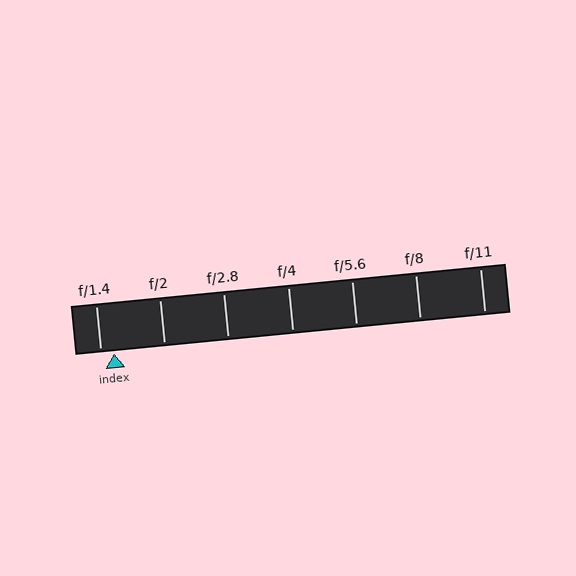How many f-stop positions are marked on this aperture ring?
There are 7 f-stop positions marked.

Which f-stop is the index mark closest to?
The index mark is closest to f/1.4.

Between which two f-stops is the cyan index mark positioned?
The index mark is between f/1.4 and f/2.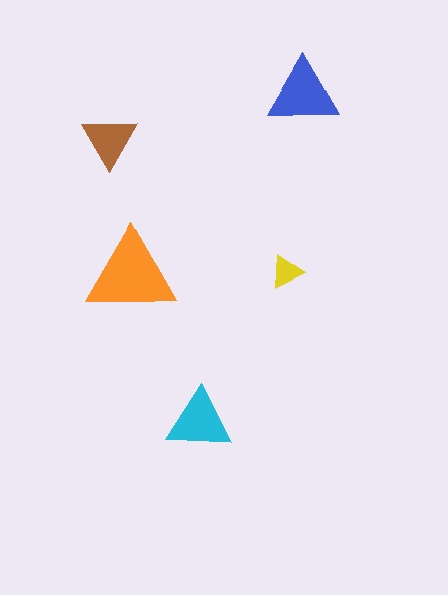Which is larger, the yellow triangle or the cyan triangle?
The cyan one.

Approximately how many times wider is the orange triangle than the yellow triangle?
About 2.5 times wider.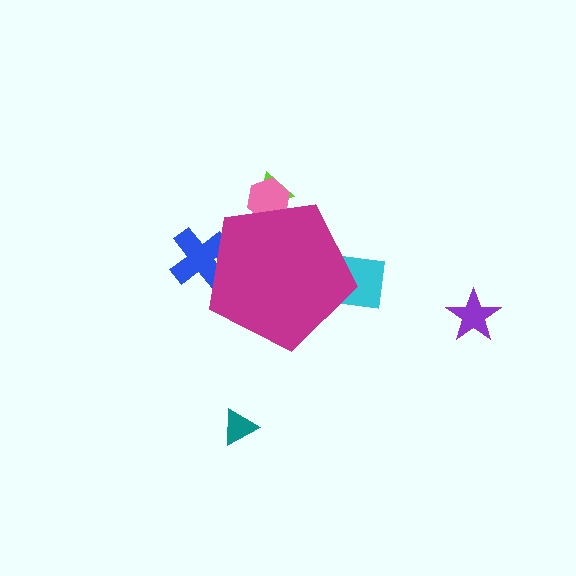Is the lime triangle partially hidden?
Yes, the lime triangle is partially hidden behind the magenta pentagon.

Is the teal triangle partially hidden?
No, the teal triangle is fully visible.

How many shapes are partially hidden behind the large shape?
4 shapes are partially hidden.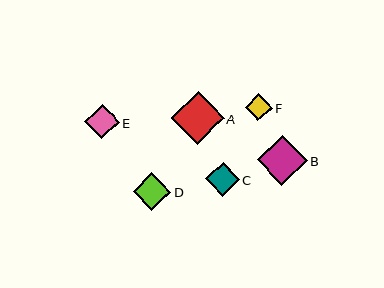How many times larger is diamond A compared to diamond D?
Diamond A is approximately 1.4 times the size of diamond D.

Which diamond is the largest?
Diamond A is the largest with a size of approximately 52 pixels.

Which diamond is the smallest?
Diamond F is the smallest with a size of approximately 27 pixels.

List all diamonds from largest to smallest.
From largest to smallest: A, B, D, E, C, F.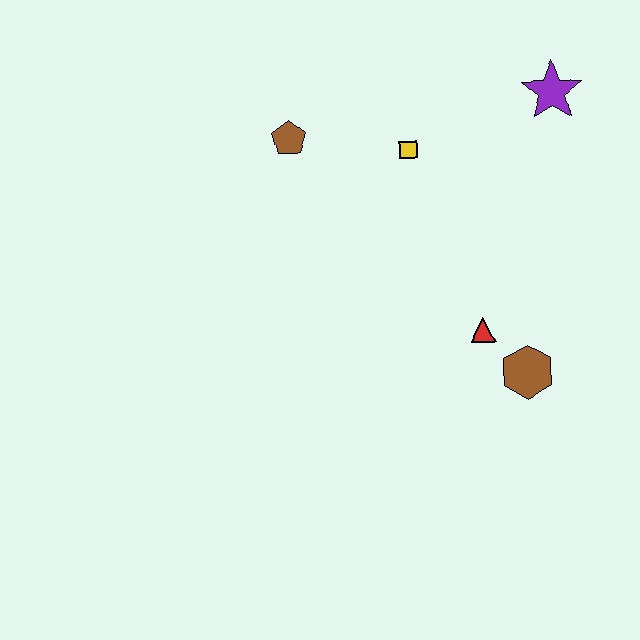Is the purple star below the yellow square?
No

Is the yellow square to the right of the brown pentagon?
Yes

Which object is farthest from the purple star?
The brown hexagon is farthest from the purple star.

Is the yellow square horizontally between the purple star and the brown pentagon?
Yes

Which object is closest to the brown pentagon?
The yellow square is closest to the brown pentagon.